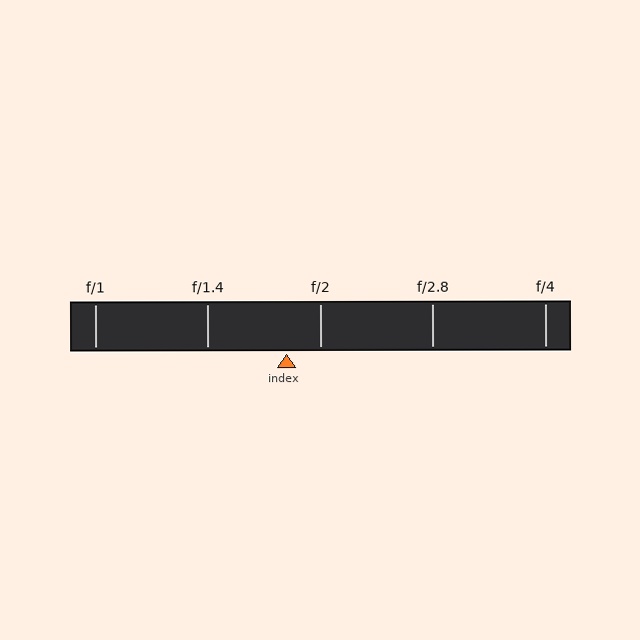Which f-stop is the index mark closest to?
The index mark is closest to f/2.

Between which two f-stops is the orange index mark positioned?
The index mark is between f/1.4 and f/2.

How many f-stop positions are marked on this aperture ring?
There are 5 f-stop positions marked.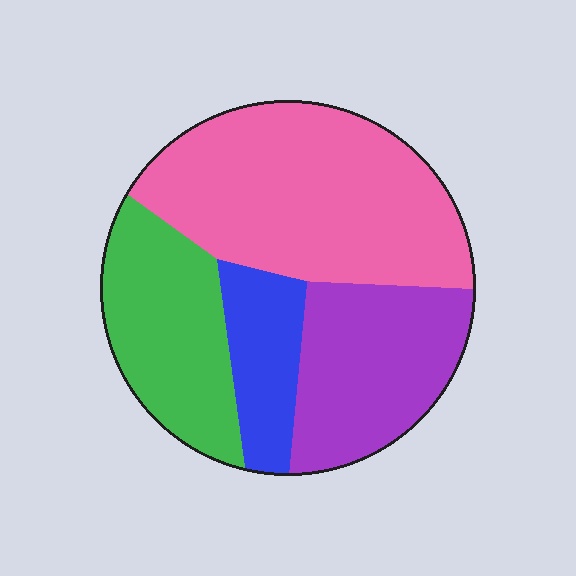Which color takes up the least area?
Blue, at roughly 10%.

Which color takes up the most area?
Pink, at roughly 40%.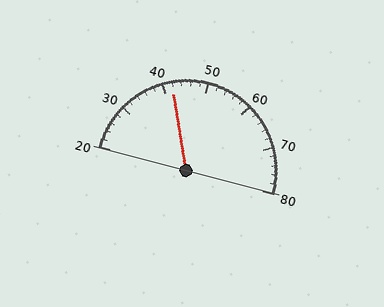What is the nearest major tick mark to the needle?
The nearest major tick mark is 40.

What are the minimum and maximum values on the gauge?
The gauge ranges from 20 to 80.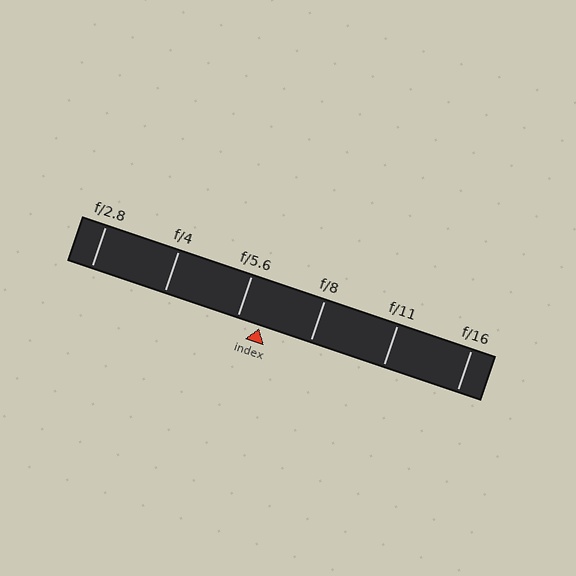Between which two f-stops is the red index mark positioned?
The index mark is between f/5.6 and f/8.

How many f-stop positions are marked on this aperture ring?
There are 6 f-stop positions marked.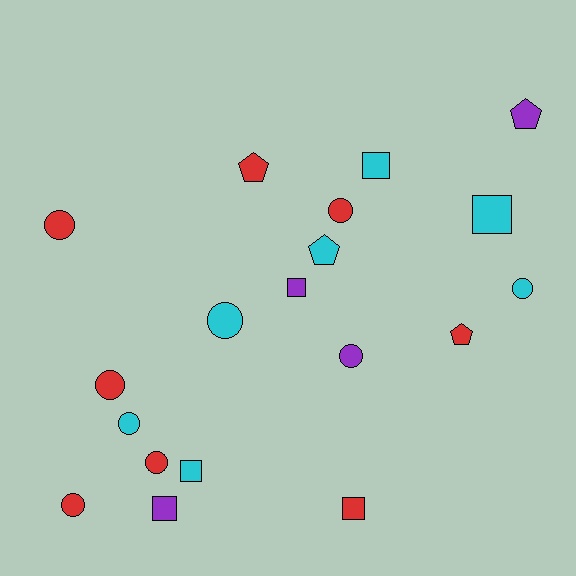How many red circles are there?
There are 5 red circles.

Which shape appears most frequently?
Circle, with 9 objects.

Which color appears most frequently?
Red, with 8 objects.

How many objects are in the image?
There are 19 objects.